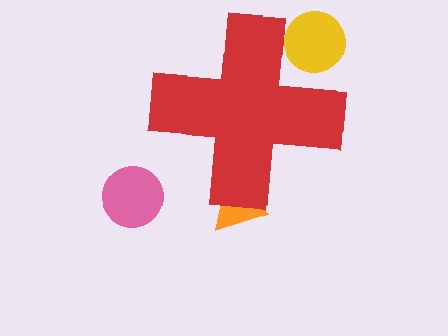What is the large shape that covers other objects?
A red cross.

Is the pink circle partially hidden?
No, the pink circle is fully visible.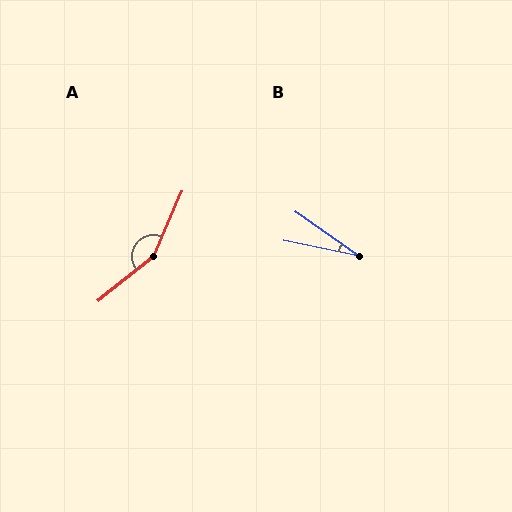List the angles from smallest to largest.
B (23°), A (152°).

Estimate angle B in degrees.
Approximately 23 degrees.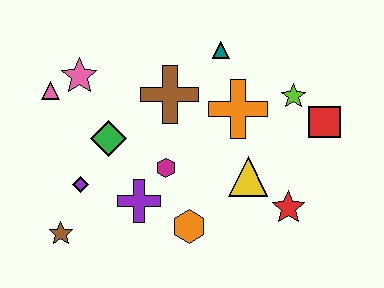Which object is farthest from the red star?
The pink triangle is farthest from the red star.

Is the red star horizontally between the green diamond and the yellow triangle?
No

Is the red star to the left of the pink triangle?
No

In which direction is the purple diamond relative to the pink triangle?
The purple diamond is below the pink triangle.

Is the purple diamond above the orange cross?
No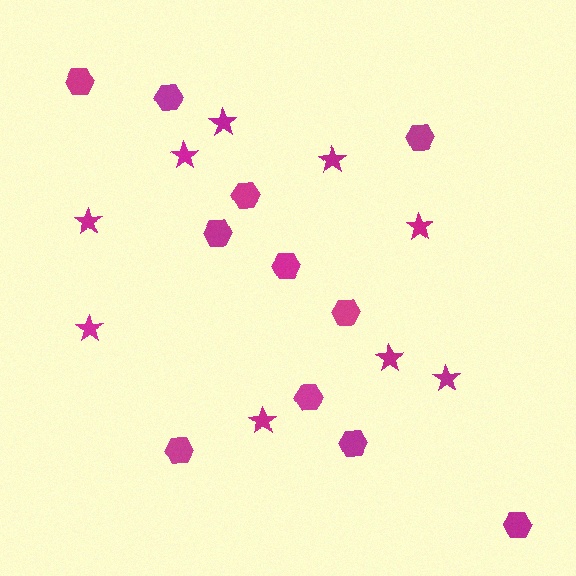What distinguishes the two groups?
There are 2 groups: one group of hexagons (11) and one group of stars (9).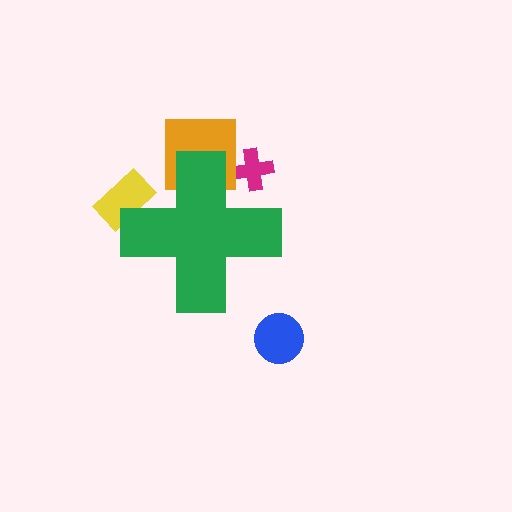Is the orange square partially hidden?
Yes, the orange square is partially hidden behind the green cross.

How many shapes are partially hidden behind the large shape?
3 shapes are partially hidden.